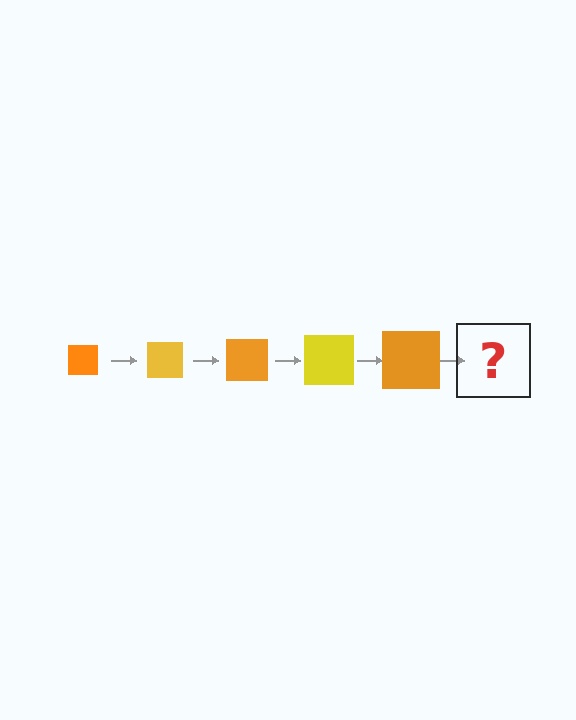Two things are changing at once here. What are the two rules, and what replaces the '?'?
The two rules are that the square grows larger each step and the color cycles through orange and yellow. The '?' should be a yellow square, larger than the previous one.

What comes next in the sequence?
The next element should be a yellow square, larger than the previous one.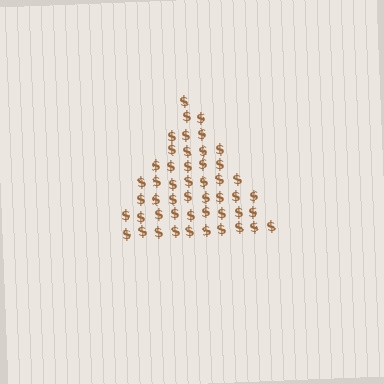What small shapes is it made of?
It is made of small dollar signs.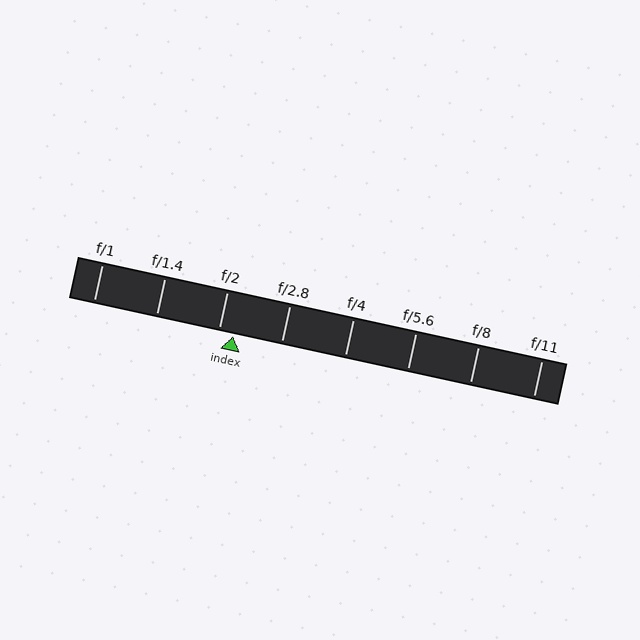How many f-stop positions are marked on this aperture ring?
There are 8 f-stop positions marked.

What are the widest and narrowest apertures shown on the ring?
The widest aperture shown is f/1 and the narrowest is f/11.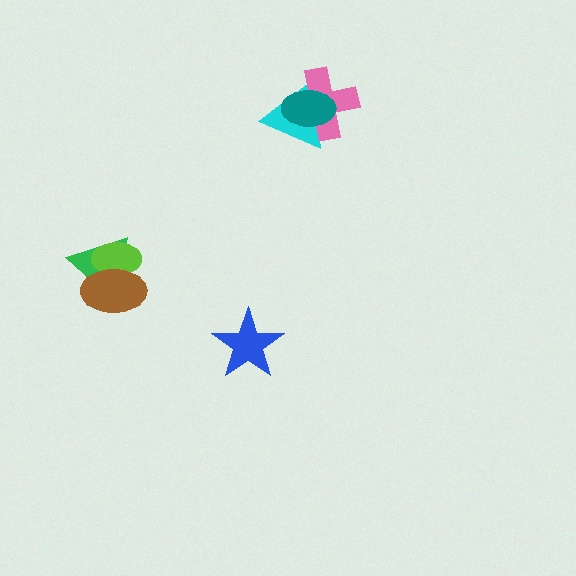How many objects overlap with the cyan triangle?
2 objects overlap with the cyan triangle.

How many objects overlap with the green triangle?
2 objects overlap with the green triangle.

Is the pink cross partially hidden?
Yes, it is partially covered by another shape.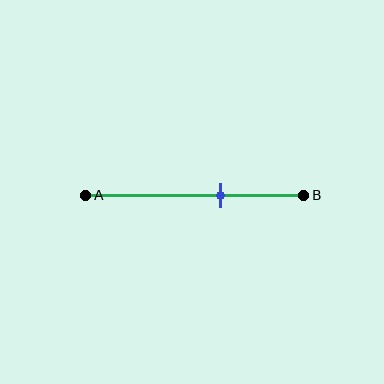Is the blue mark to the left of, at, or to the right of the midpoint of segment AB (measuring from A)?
The blue mark is to the right of the midpoint of segment AB.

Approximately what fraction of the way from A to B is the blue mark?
The blue mark is approximately 60% of the way from A to B.